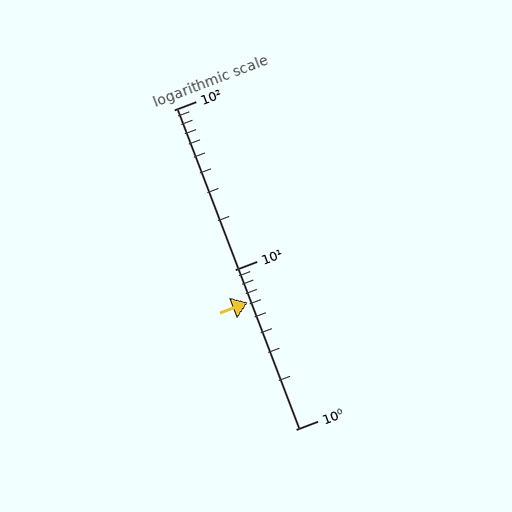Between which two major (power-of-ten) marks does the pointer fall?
The pointer is between 1 and 10.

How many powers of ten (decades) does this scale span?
The scale spans 2 decades, from 1 to 100.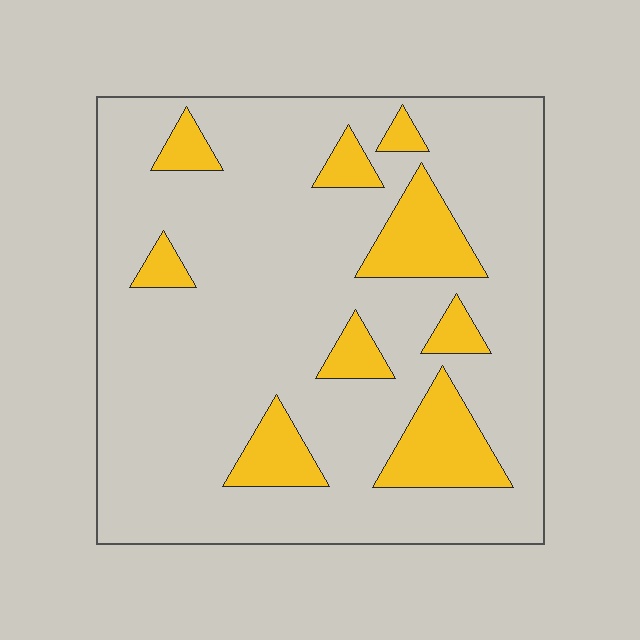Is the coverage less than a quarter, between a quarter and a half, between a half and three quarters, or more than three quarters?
Less than a quarter.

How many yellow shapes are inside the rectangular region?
9.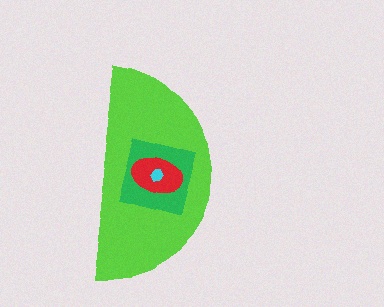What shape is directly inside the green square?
The red ellipse.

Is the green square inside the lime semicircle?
Yes.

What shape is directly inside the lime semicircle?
The green square.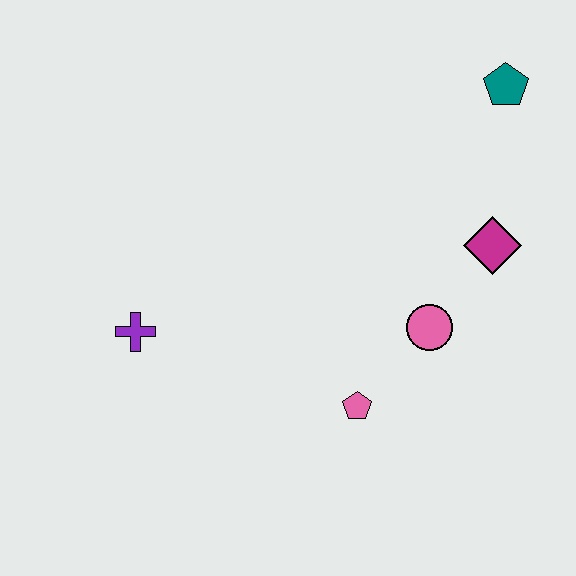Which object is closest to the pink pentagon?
The pink circle is closest to the pink pentagon.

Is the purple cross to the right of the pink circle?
No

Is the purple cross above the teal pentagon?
No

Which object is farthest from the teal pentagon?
The purple cross is farthest from the teal pentagon.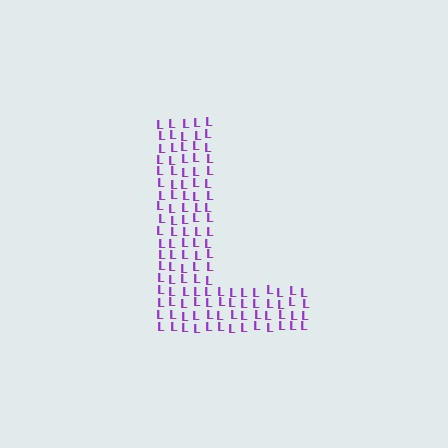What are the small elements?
The small elements are letter L's.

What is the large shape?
The large shape is the letter L.